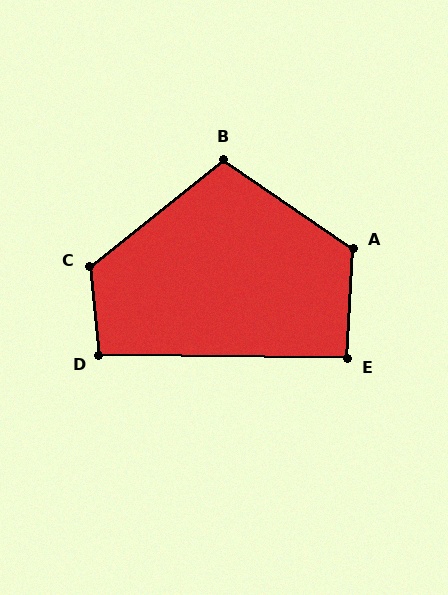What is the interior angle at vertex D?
Approximately 97 degrees (obtuse).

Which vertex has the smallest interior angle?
E, at approximately 92 degrees.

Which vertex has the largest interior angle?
C, at approximately 123 degrees.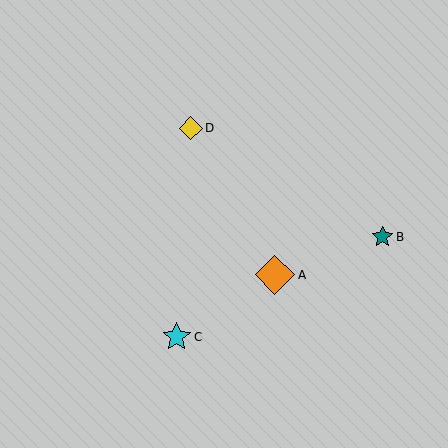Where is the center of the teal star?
The center of the teal star is at (382, 237).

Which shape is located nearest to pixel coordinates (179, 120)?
The yellow diamond (labeled D) at (191, 128) is nearest to that location.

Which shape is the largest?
The orange diamond (labeled A) is the largest.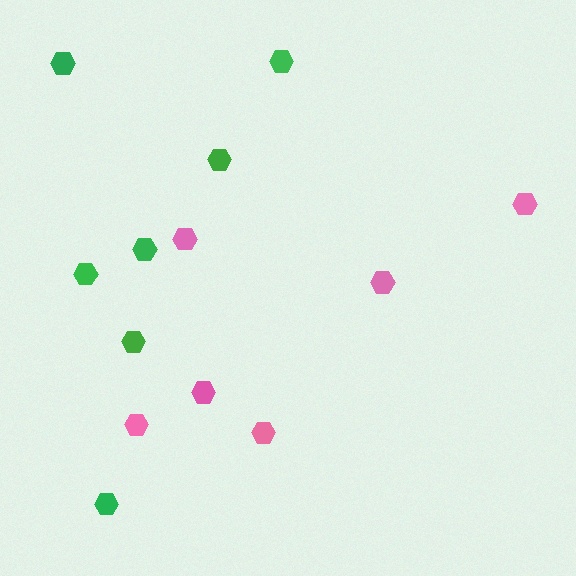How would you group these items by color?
There are 2 groups: one group of pink hexagons (6) and one group of green hexagons (7).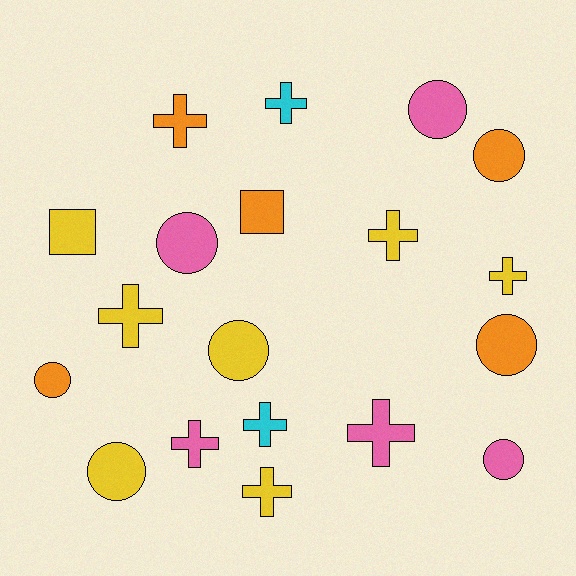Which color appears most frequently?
Yellow, with 7 objects.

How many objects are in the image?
There are 19 objects.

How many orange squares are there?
There is 1 orange square.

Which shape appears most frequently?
Cross, with 9 objects.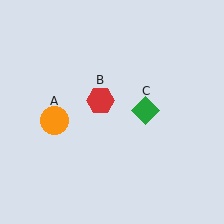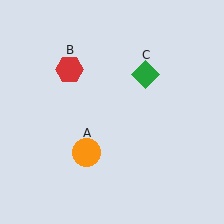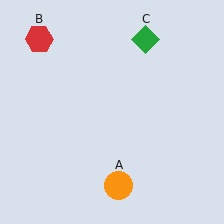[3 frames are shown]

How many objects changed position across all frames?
3 objects changed position: orange circle (object A), red hexagon (object B), green diamond (object C).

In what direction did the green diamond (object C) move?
The green diamond (object C) moved up.